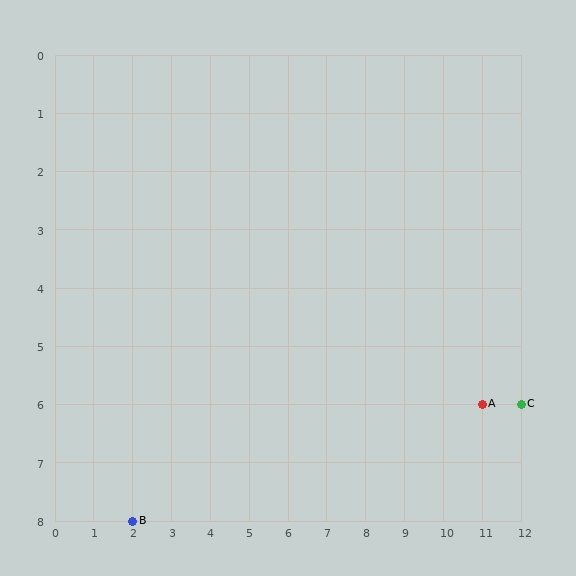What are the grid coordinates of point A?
Point A is at grid coordinates (11, 6).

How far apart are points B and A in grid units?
Points B and A are 9 columns and 2 rows apart (about 9.2 grid units diagonally).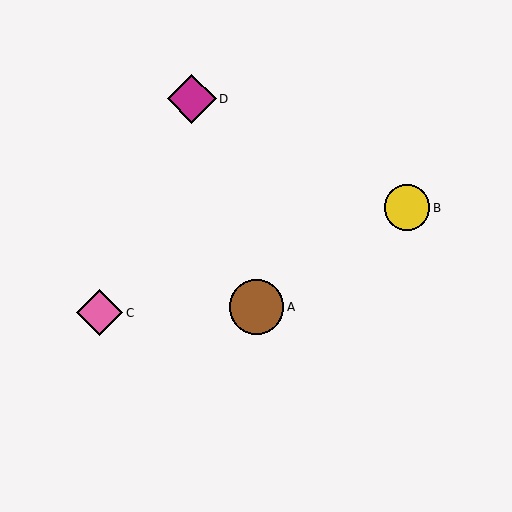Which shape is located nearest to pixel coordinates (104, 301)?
The pink diamond (labeled C) at (100, 313) is nearest to that location.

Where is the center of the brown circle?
The center of the brown circle is at (256, 307).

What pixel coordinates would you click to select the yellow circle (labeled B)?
Click at (407, 208) to select the yellow circle B.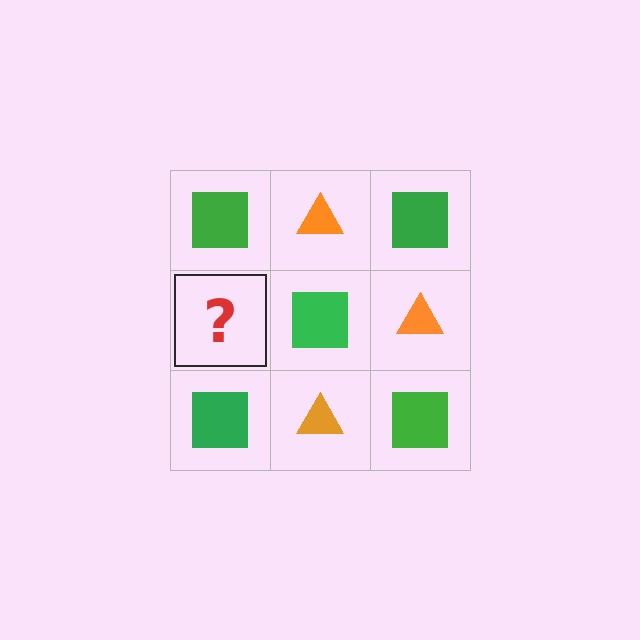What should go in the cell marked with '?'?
The missing cell should contain an orange triangle.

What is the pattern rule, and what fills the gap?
The rule is that it alternates green square and orange triangle in a checkerboard pattern. The gap should be filled with an orange triangle.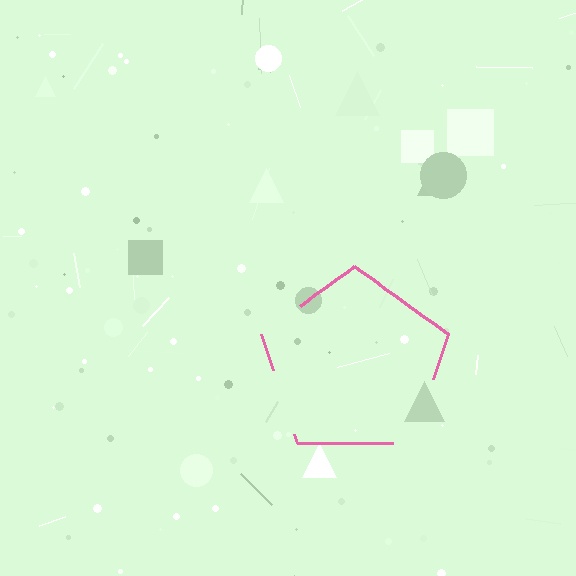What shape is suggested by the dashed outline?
The dashed outline suggests a pentagon.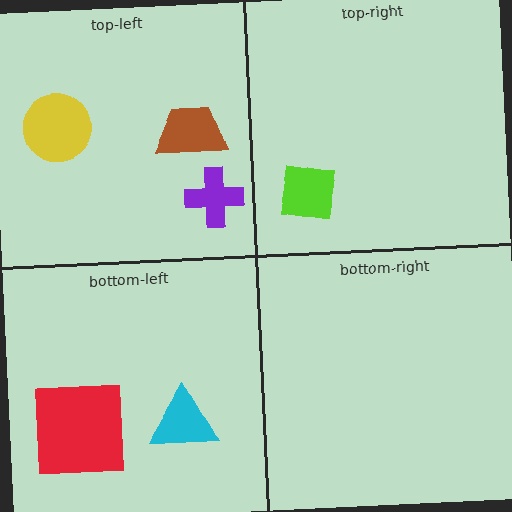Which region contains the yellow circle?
The top-left region.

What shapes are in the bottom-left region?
The cyan triangle, the red square.